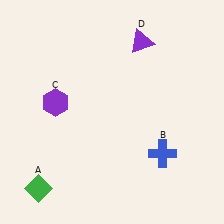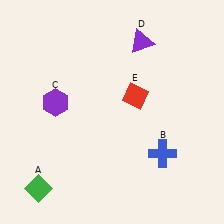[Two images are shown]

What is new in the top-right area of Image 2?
A red diamond (E) was added in the top-right area of Image 2.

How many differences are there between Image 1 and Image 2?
There is 1 difference between the two images.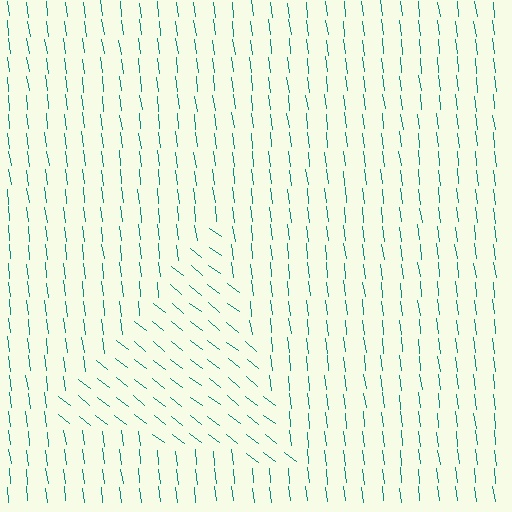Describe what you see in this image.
The image is filled with small teal line segments. A triangle region in the image has lines oriented differently from the surrounding lines, creating a visible texture boundary.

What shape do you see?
I see a triangle.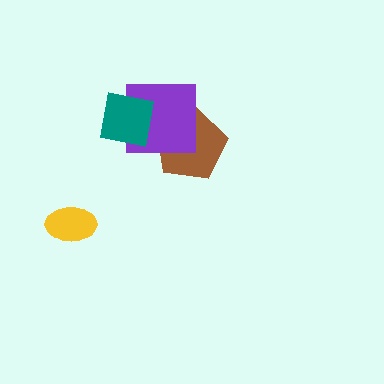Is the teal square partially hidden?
No, no other shape covers it.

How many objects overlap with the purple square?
2 objects overlap with the purple square.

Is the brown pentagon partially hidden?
Yes, it is partially covered by another shape.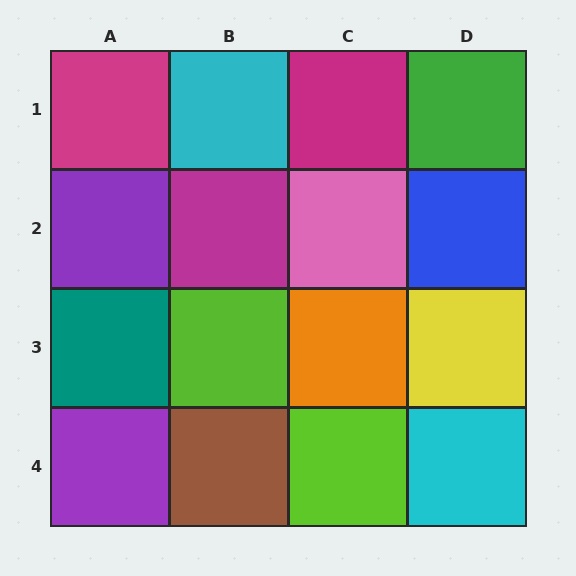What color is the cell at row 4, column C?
Lime.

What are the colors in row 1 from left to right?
Magenta, cyan, magenta, green.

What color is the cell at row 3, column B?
Lime.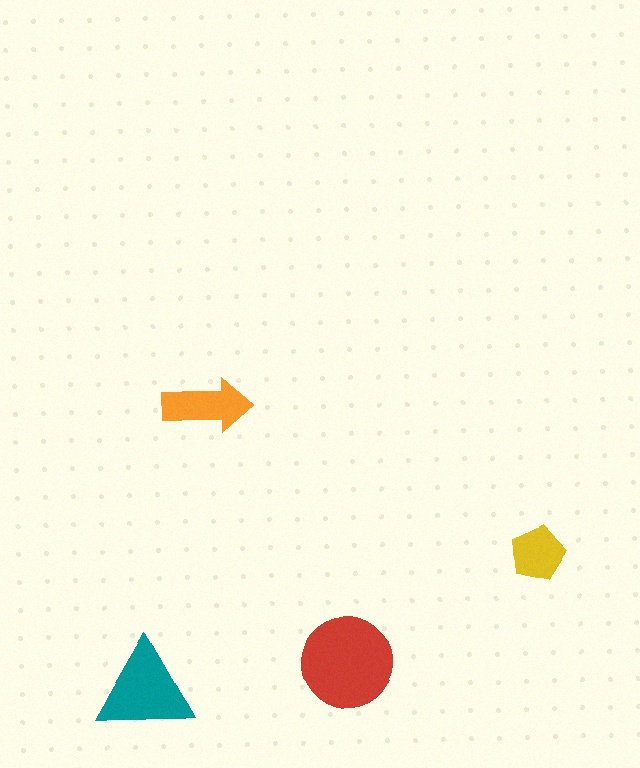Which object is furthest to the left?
The teal triangle is leftmost.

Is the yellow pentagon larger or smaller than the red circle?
Smaller.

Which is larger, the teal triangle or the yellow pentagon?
The teal triangle.